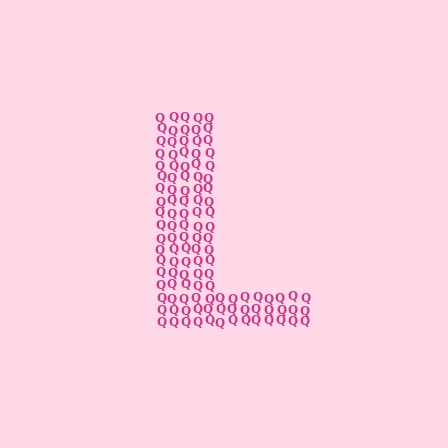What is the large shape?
The large shape is the letter L.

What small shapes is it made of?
It is made of small letter Q's.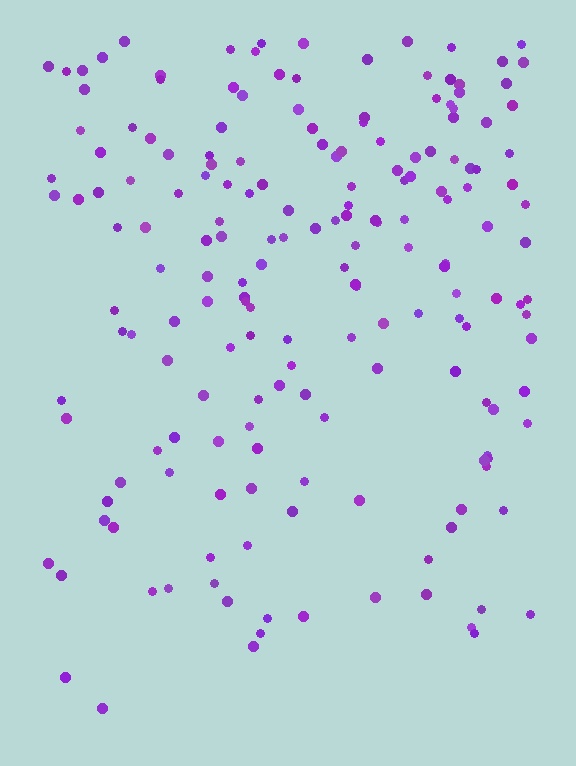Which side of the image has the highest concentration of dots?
The top.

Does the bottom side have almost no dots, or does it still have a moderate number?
Still a moderate number, just noticeably fewer than the top.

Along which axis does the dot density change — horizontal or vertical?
Vertical.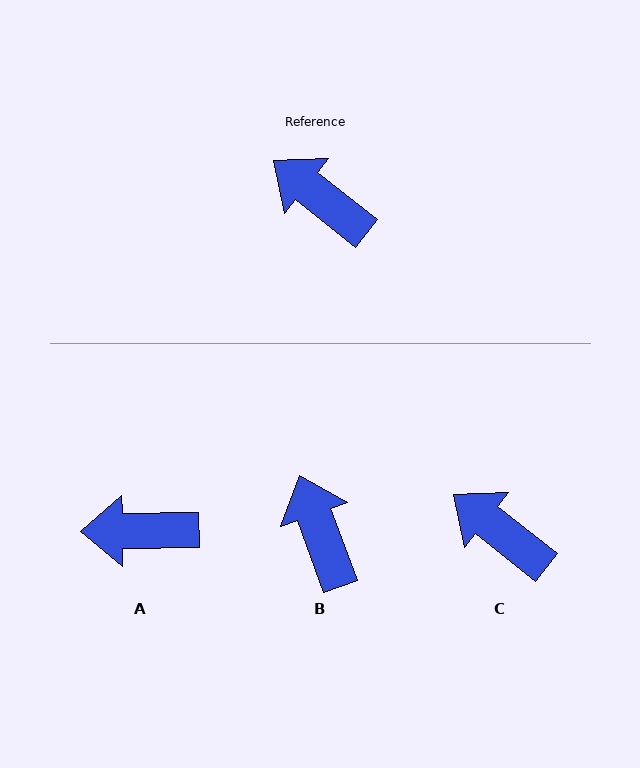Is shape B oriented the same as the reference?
No, it is off by about 31 degrees.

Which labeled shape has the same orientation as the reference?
C.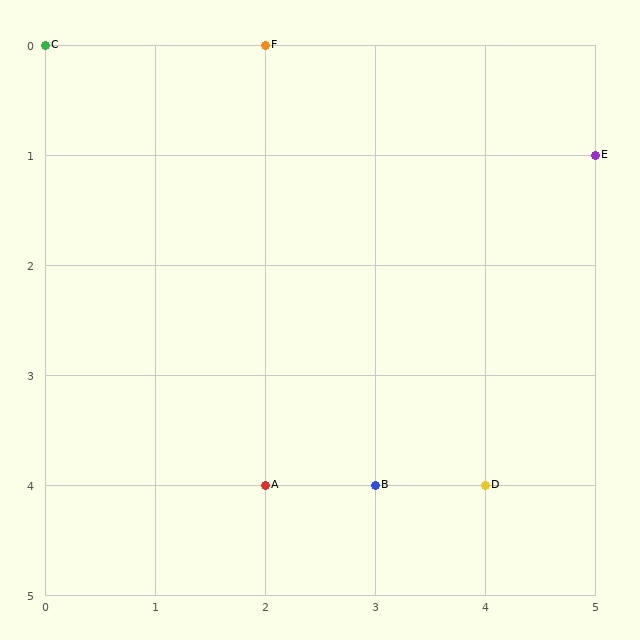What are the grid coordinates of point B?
Point B is at grid coordinates (3, 4).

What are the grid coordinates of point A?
Point A is at grid coordinates (2, 4).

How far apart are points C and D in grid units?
Points C and D are 4 columns and 4 rows apart (about 5.7 grid units diagonally).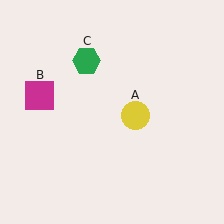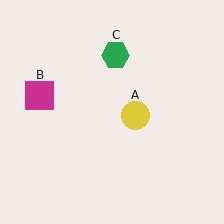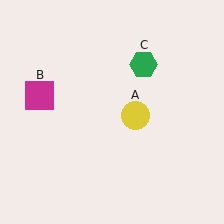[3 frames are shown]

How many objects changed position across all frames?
1 object changed position: green hexagon (object C).